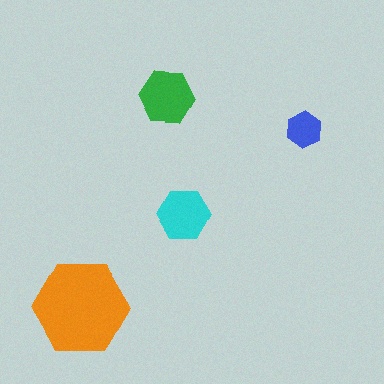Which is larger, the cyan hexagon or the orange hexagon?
The orange one.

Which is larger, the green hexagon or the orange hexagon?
The orange one.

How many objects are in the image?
There are 4 objects in the image.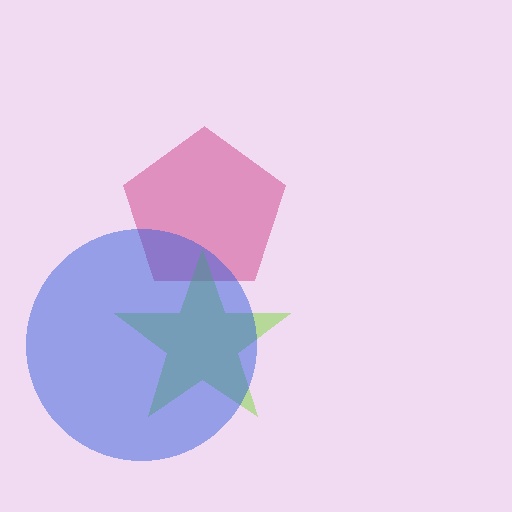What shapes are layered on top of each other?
The layered shapes are: a magenta pentagon, a lime star, a blue circle.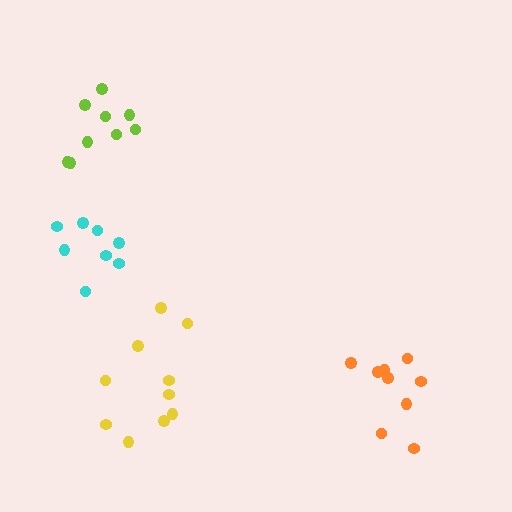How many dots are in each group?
Group 1: 9 dots, Group 2: 8 dots, Group 3: 9 dots, Group 4: 10 dots (36 total).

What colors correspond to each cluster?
The clusters are colored: orange, cyan, lime, yellow.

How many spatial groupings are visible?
There are 4 spatial groupings.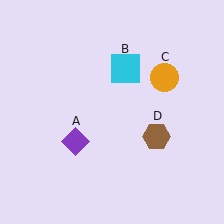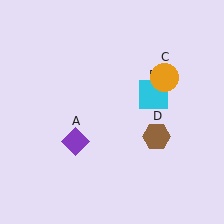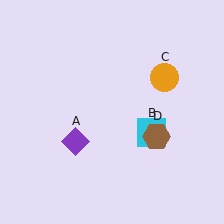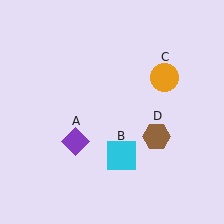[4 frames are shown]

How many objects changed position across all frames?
1 object changed position: cyan square (object B).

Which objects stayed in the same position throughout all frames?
Purple diamond (object A) and orange circle (object C) and brown hexagon (object D) remained stationary.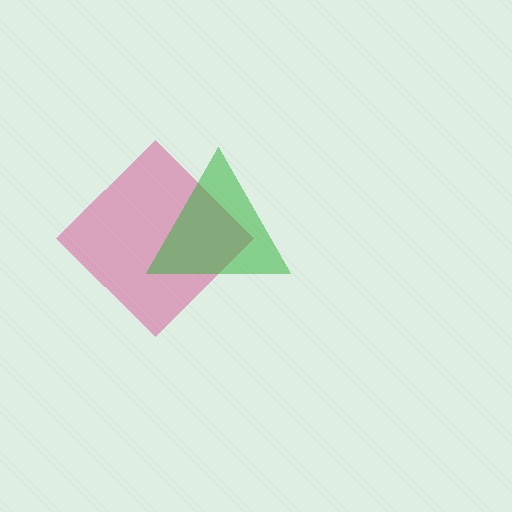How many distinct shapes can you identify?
There are 2 distinct shapes: a magenta diamond, a green triangle.